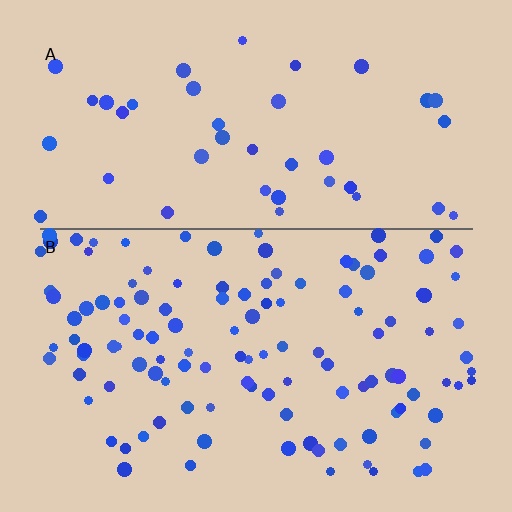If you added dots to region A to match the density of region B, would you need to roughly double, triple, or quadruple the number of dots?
Approximately triple.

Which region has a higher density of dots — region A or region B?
B (the bottom).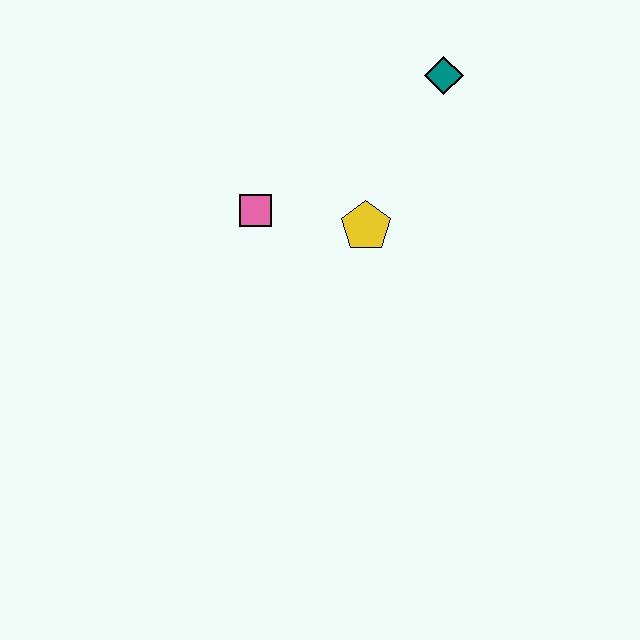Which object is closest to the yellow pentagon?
The pink square is closest to the yellow pentagon.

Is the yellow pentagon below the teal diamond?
Yes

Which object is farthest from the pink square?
The teal diamond is farthest from the pink square.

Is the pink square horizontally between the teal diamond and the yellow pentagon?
No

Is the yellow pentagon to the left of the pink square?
No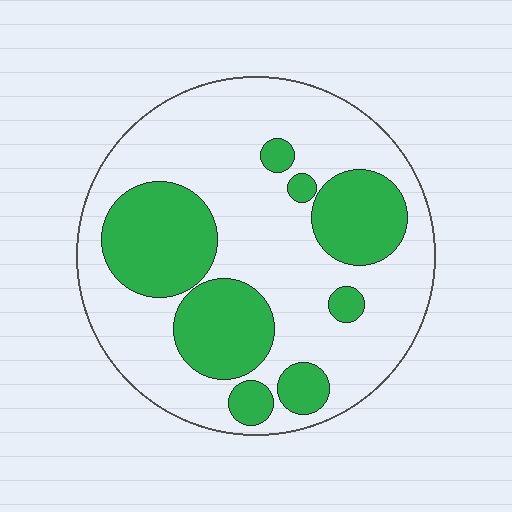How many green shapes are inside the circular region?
8.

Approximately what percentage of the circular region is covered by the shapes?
Approximately 30%.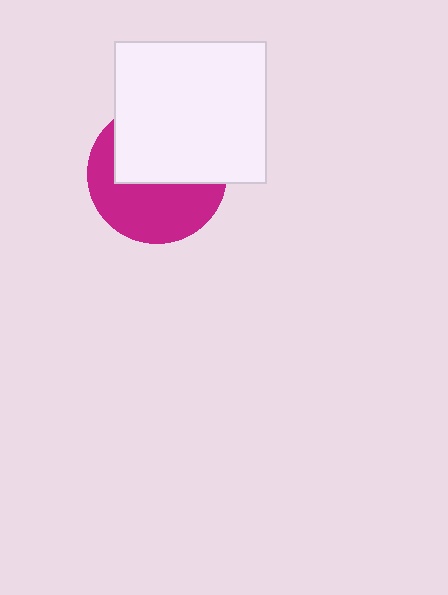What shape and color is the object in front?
The object in front is a white rectangle.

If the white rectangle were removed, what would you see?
You would see the complete magenta circle.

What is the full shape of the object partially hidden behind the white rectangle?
The partially hidden object is a magenta circle.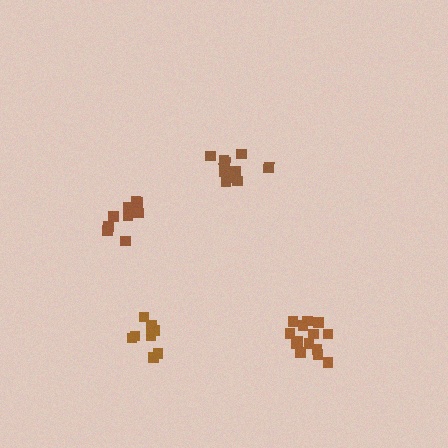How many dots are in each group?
Group 1: 11 dots, Group 2: 8 dots, Group 3: 10 dots, Group 4: 14 dots (43 total).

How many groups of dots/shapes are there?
There are 4 groups.